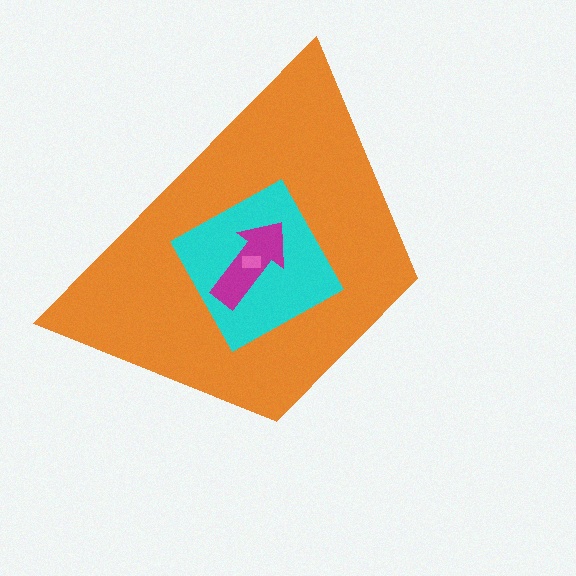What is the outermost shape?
The orange trapezoid.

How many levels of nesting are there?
4.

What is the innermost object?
The pink rectangle.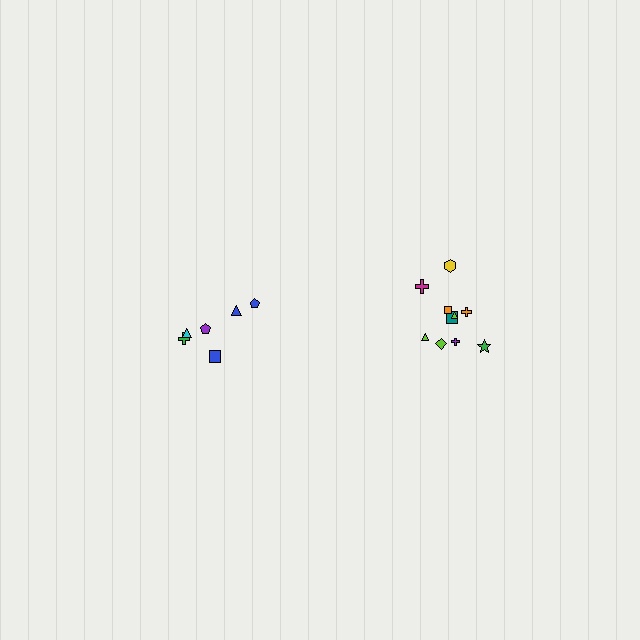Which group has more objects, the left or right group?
The right group.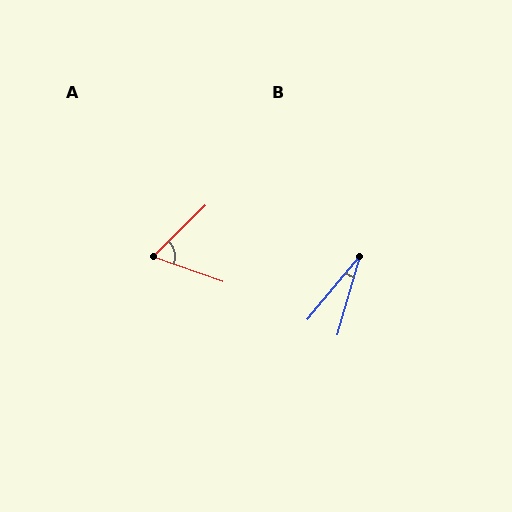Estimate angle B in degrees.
Approximately 24 degrees.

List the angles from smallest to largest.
B (24°), A (64°).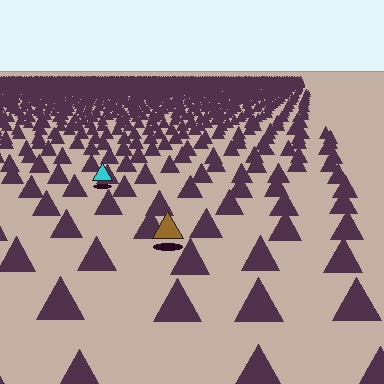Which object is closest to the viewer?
The brown triangle is closest. The texture marks near it are larger and more spread out.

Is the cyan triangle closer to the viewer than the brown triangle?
No. The brown triangle is closer — you can tell from the texture gradient: the ground texture is coarser near it.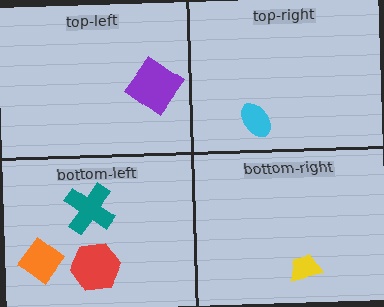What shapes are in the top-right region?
The cyan ellipse.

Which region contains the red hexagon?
The bottom-left region.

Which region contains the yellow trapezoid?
The bottom-right region.